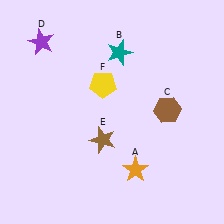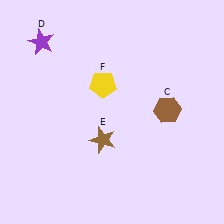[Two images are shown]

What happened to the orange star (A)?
The orange star (A) was removed in Image 2. It was in the bottom-right area of Image 1.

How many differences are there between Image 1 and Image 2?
There are 2 differences between the two images.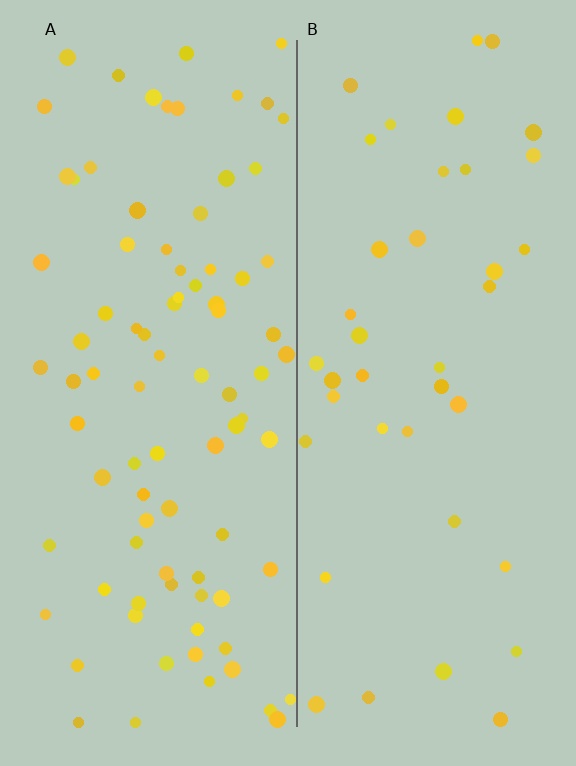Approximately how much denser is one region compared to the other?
Approximately 2.1× — region A over region B.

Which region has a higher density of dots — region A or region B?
A (the left).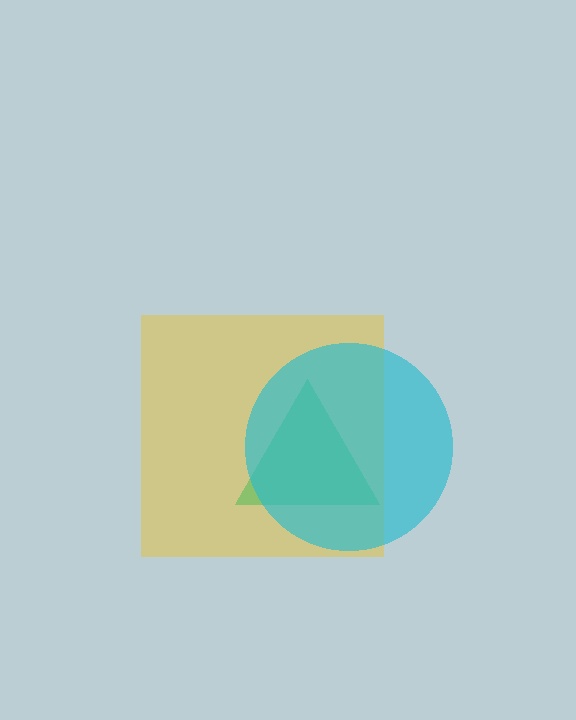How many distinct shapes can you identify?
There are 3 distinct shapes: a yellow square, a green triangle, a cyan circle.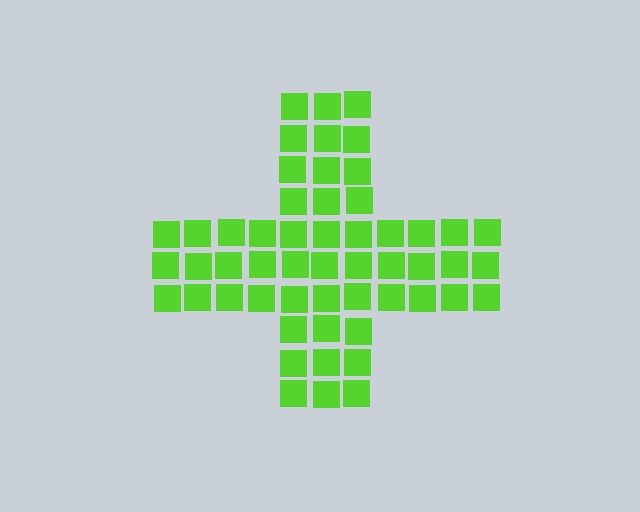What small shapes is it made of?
It is made of small squares.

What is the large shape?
The large shape is a cross.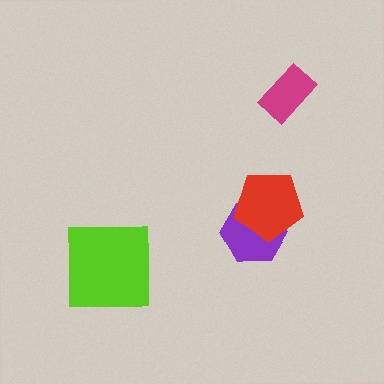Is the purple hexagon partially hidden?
Yes, it is partially covered by another shape.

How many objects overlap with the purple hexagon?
1 object overlaps with the purple hexagon.